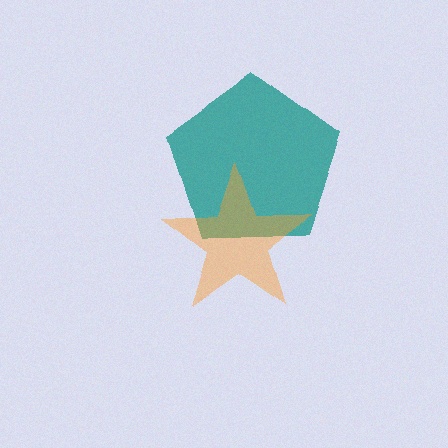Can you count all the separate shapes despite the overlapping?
Yes, there are 2 separate shapes.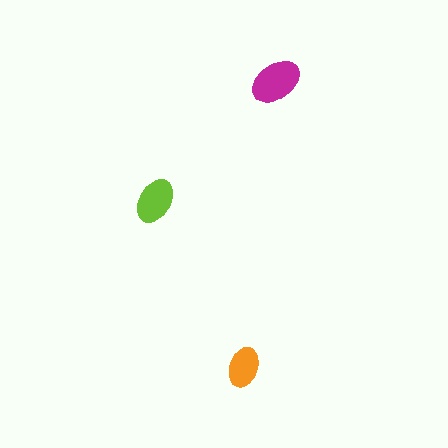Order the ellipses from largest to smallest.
the magenta one, the lime one, the orange one.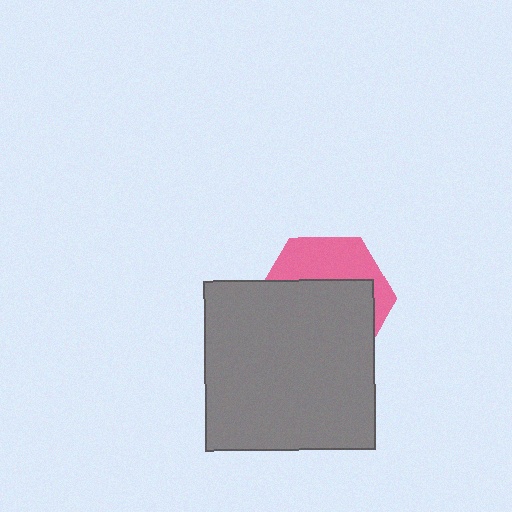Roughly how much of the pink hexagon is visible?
A small part of it is visible (roughly 36%).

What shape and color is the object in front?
The object in front is a gray square.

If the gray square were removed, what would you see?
You would see the complete pink hexagon.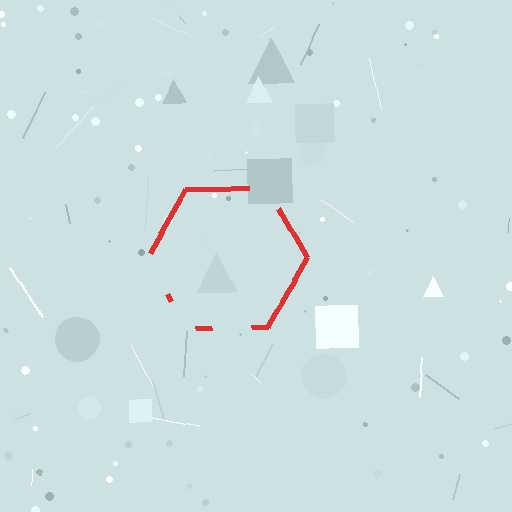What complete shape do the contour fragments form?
The contour fragments form a hexagon.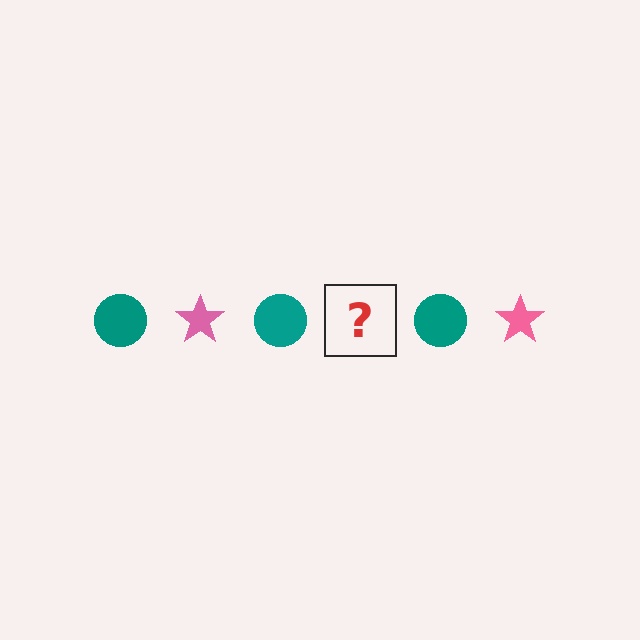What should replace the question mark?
The question mark should be replaced with a pink star.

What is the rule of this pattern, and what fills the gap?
The rule is that the pattern alternates between teal circle and pink star. The gap should be filled with a pink star.